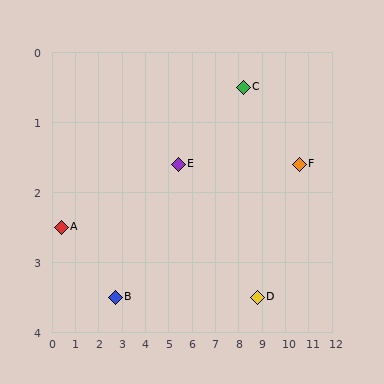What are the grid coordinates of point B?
Point B is at approximately (2.7, 3.5).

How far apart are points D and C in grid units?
Points D and C are about 3.1 grid units apart.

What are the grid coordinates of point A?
Point A is at approximately (0.4, 2.5).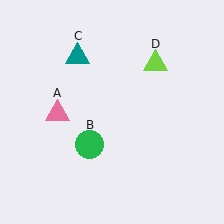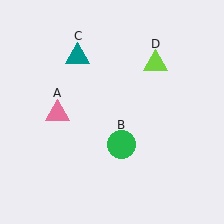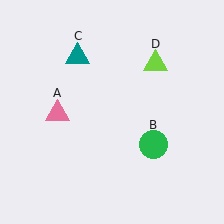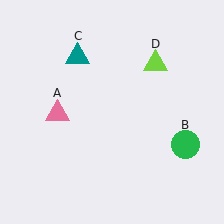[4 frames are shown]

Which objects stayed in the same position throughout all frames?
Pink triangle (object A) and teal triangle (object C) and lime triangle (object D) remained stationary.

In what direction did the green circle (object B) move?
The green circle (object B) moved right.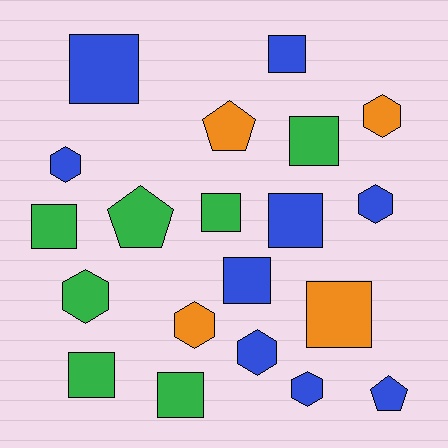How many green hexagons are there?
There is 1 green hexagon.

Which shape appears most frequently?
Square, with 10 objects.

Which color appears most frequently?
Blue, with 9 objects.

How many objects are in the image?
There are 20 objects.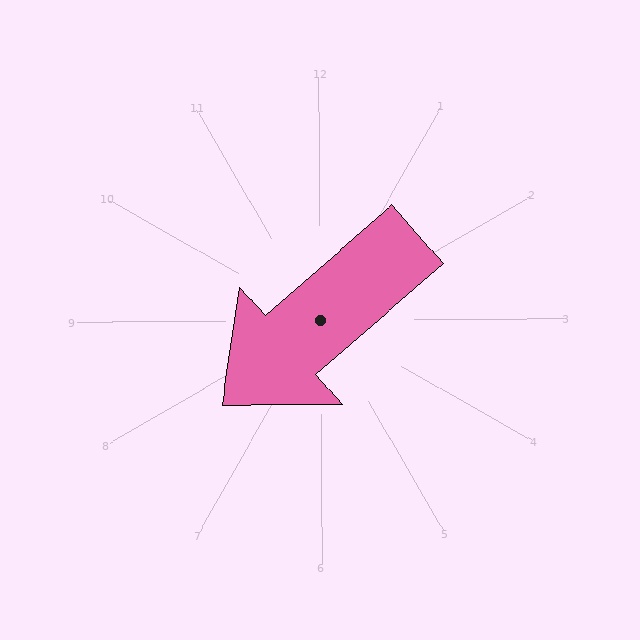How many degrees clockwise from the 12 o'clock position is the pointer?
Approximately 229 degrees.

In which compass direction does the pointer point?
Southwest.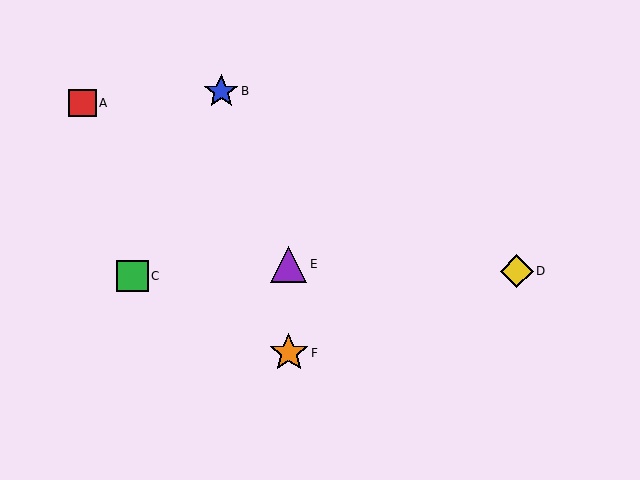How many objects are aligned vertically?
2 objects (E, F) are aligned vertically.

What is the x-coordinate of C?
Object C is at x≈132.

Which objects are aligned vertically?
Objects E, F are aligned vertically.